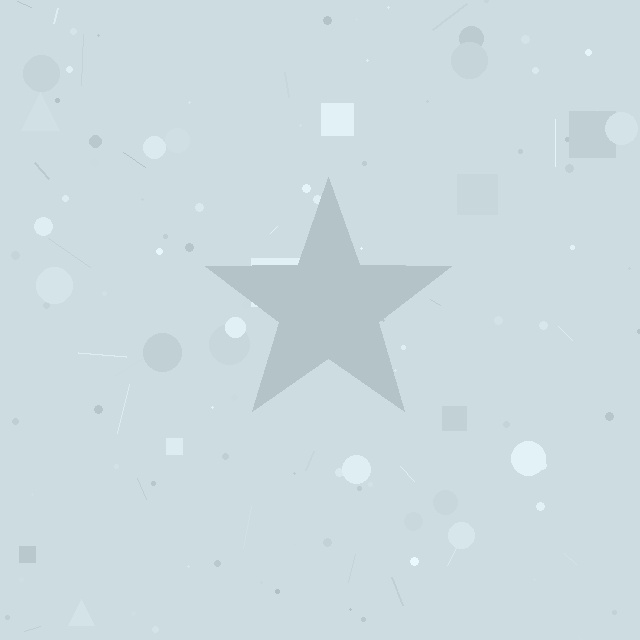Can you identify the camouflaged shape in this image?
The camouflaged shape is a star.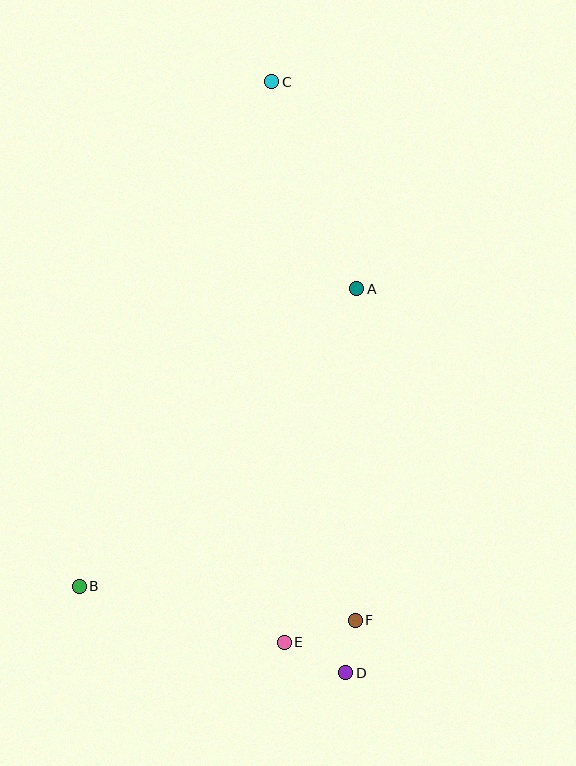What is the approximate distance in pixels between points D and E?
The distance between D and E is approximately 69 pixels.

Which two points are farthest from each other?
Points C and D are farthest from each other.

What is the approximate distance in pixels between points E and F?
The distance between E and F is approximately 75 pixels.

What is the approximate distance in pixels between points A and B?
The distance between A and B is approximately 407 pixels.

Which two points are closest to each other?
Points D and F are closest to each other.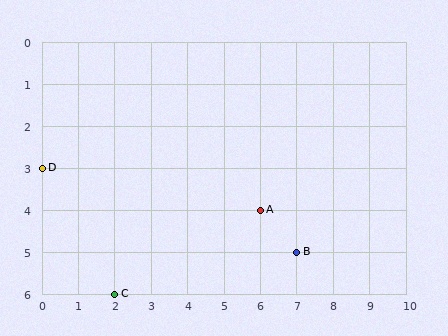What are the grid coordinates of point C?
Point C is at grid coordinates (2, 6).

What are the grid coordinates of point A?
Point A is at grid coordinates (6, 4).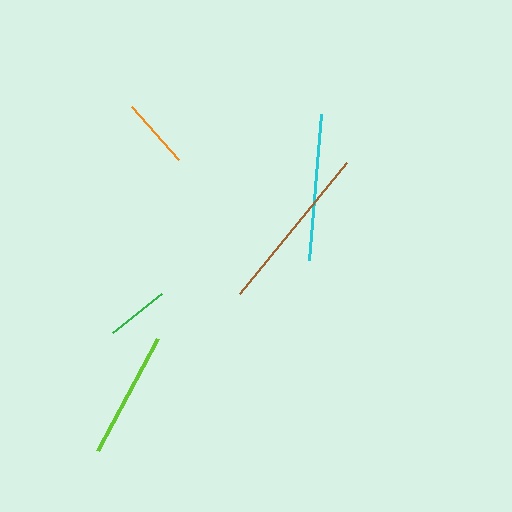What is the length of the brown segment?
The brown segment is approximately 169 pixels long.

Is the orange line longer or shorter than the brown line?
The brown line is longer than the orange line.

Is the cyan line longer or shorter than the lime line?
The cyan line is longer than the lime line.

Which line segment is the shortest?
The green line is the shortest at approximately 63 pixels.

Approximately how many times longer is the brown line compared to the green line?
The brown line is approximately 2.7 times the length of the green line.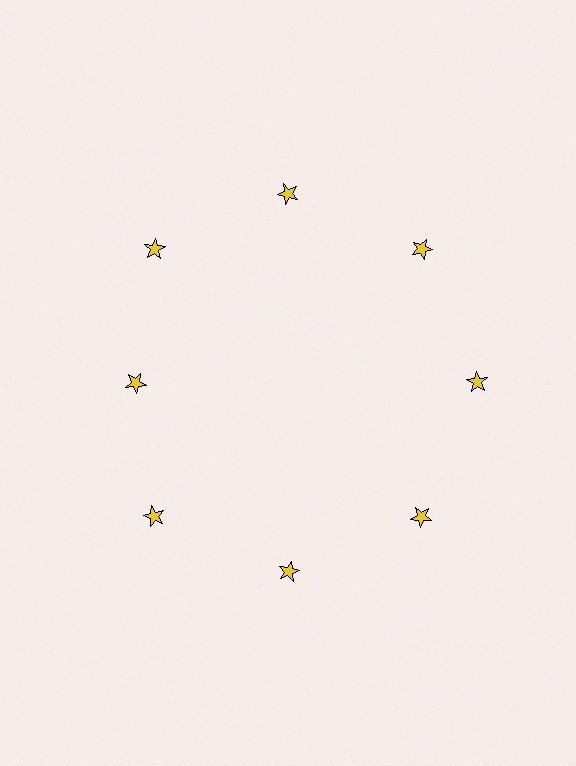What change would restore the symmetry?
The symmetry would be restored by moving it outward, back onto the ring so that all 8 stars sit at equal angles and equal distance from the center.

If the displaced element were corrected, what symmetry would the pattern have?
It would have 8-fold rotational symmetry — the pattern would map onto itself every 45 degrees.